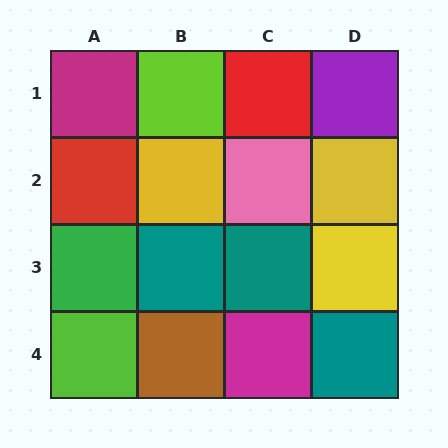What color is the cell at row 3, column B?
Teal.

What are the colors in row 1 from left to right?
Magenta, lime, red, purple.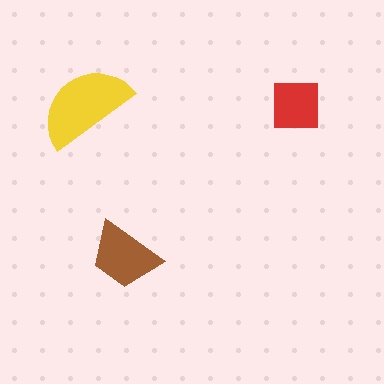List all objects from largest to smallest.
The yellow semicircle, the brown trapezoid, the red square.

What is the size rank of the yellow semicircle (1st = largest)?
1st.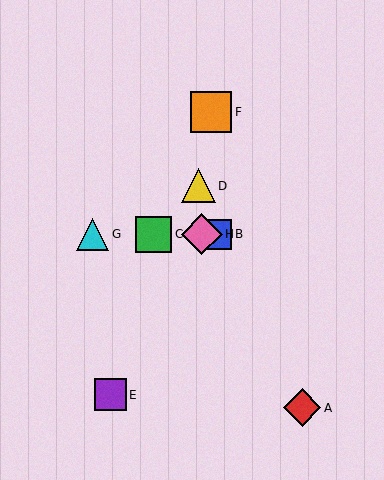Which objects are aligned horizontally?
Objects B, C, G, H are aligned horizontally.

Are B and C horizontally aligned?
Yes, both are at y≈234.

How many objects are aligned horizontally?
4 objects (B, C, G, H) are aligned horizontally.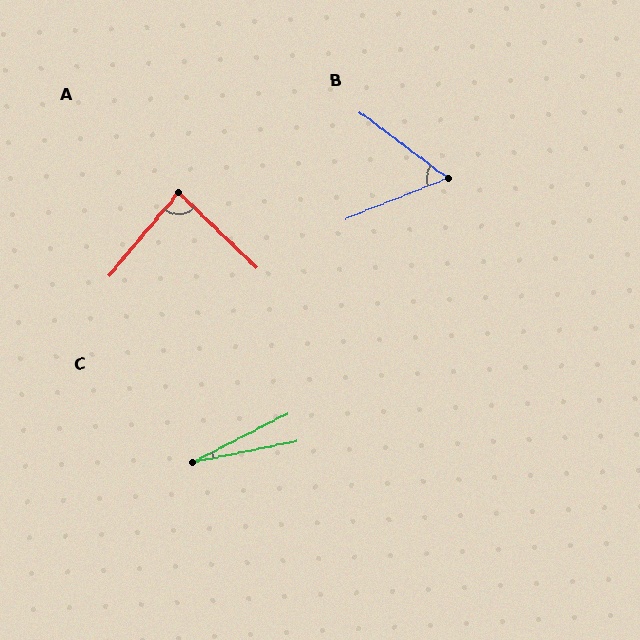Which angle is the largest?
A, at approximately 86 degrees.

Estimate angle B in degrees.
Approximately 58 degrees.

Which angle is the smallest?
C, at approximately 16 degrees.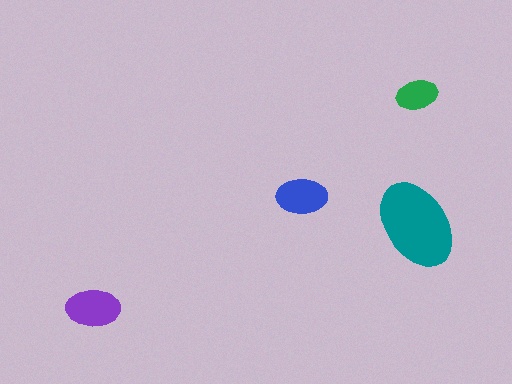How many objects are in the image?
There are 4 objects in the image.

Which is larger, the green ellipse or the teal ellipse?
The teal one.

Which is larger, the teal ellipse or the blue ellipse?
The teal one.